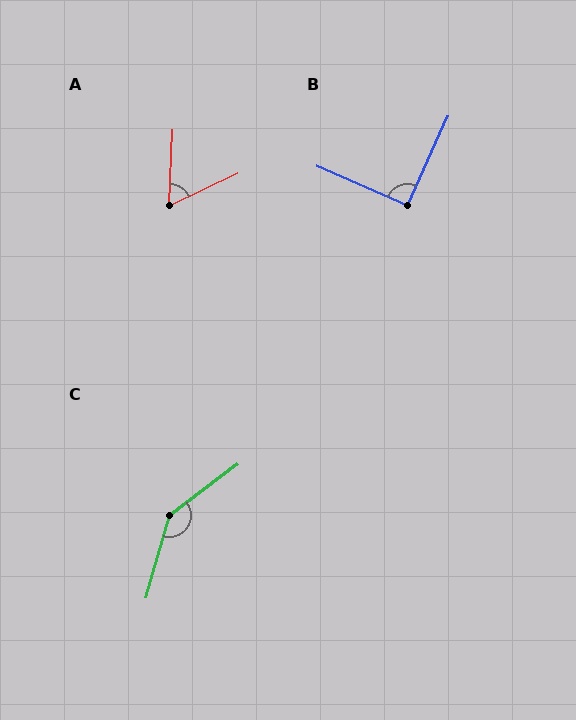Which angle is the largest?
C, at approximately 143 degrees.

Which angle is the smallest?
A, at approximately 62 degrees.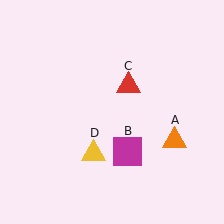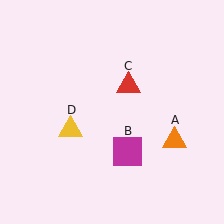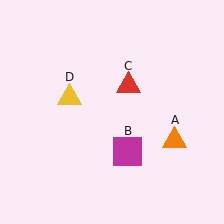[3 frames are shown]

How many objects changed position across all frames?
1 object changed position: yellow triangle (object D).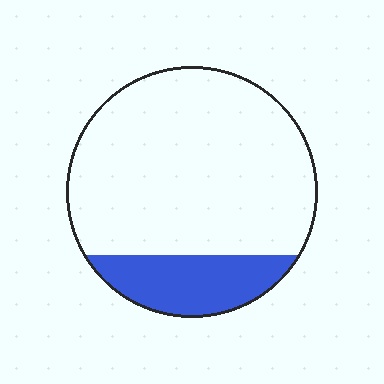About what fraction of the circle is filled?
About one fifth (1/5).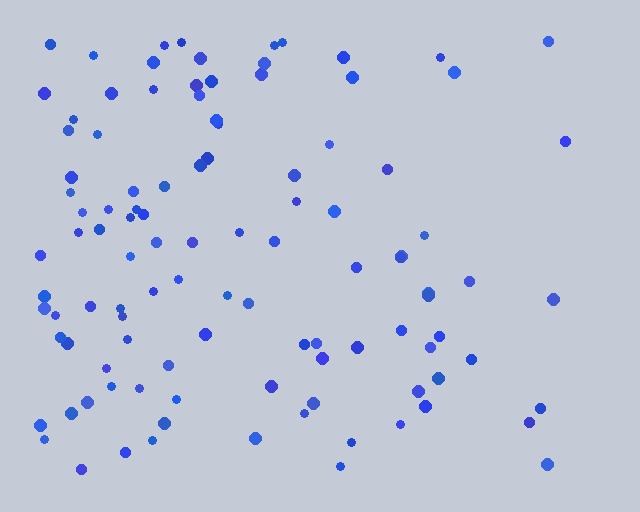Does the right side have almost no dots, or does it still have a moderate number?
Still a moderate number, just noticeably fewer than the left.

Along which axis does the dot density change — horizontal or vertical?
Horizontal.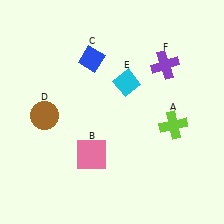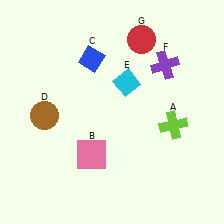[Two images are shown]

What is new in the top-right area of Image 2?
A red circle (G) was added in the top-right area of Image 2.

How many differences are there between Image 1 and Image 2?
There is 1 difference between the two images.